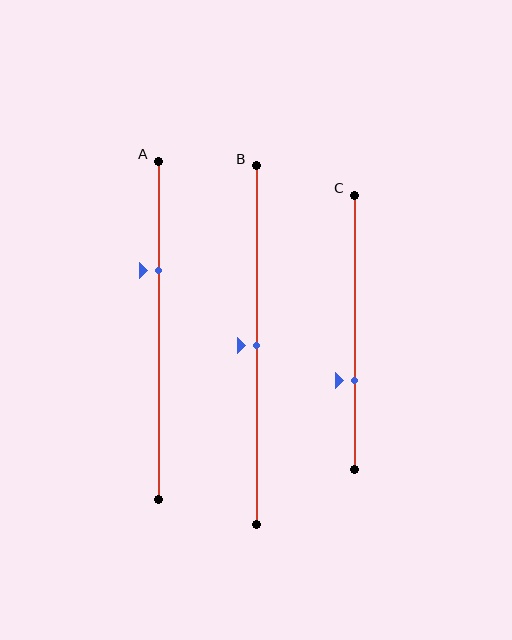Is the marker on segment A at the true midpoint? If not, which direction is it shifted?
No, the marker on segment A is shifted upward by about 18% of the segment length.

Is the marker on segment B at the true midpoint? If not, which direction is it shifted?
Yes, the marker on segment B is at the true midpoint.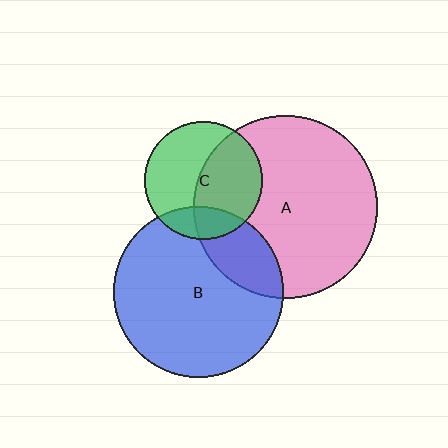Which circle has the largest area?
Circle A (pink).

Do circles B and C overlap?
Yes.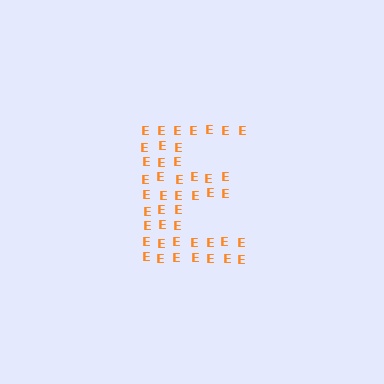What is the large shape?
The large shape is the letter E.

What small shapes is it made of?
It is made of small letter E's.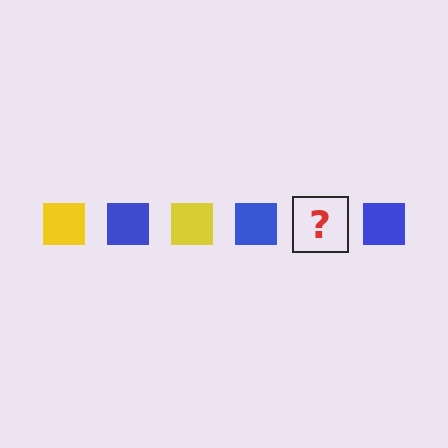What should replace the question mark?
The question mark should be replaced with a yellow square.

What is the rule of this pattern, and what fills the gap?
The rule is that the pattern cycles through yellow, blue squares. The gap should be filled with a yellow square.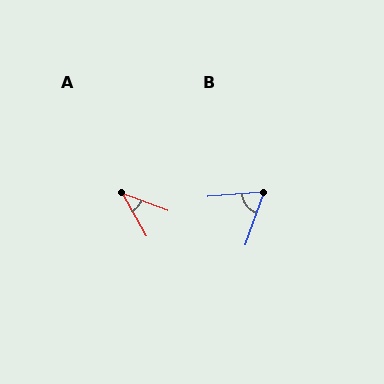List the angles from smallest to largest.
A (40°), B (66°).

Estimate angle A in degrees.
Approximately 40 degrees.